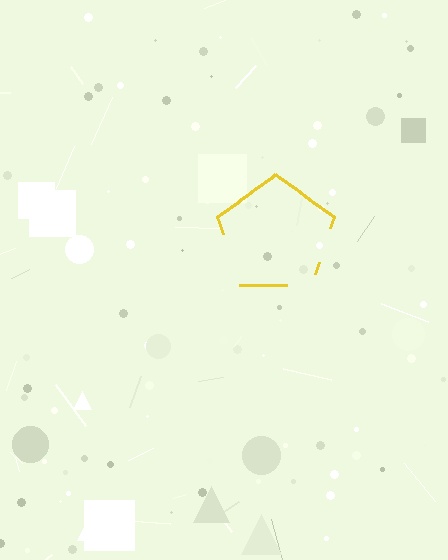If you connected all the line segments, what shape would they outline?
They would outline a pentagon.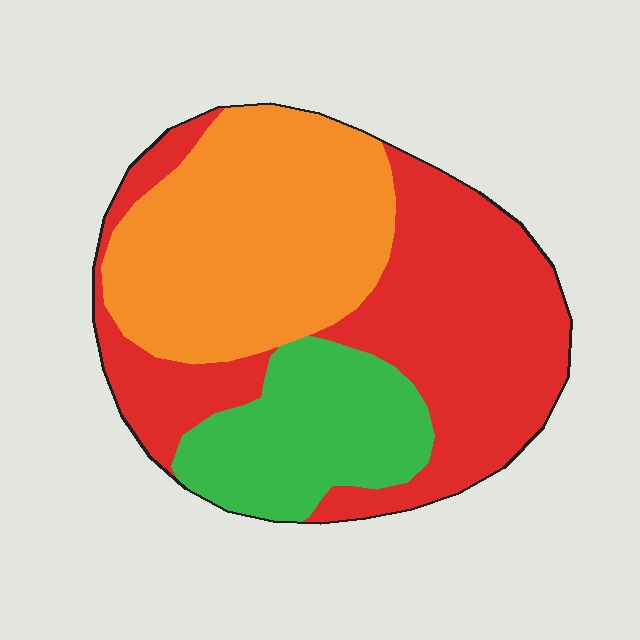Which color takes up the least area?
Green, at roughly 20%.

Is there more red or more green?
Red.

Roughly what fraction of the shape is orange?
Orange takes up about three eighths (3/8) of the shape.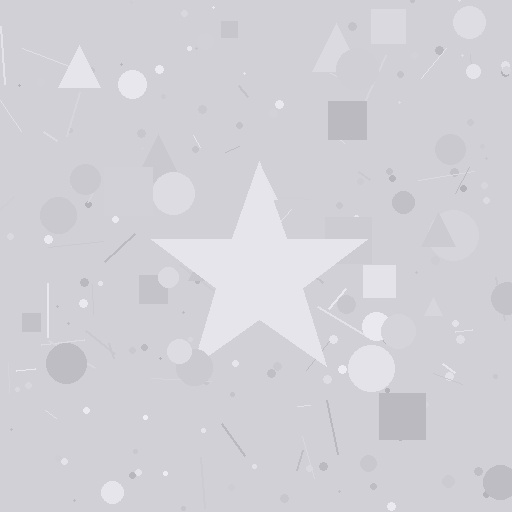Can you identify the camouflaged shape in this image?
The camouflaged shape is a star.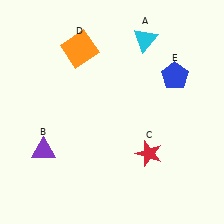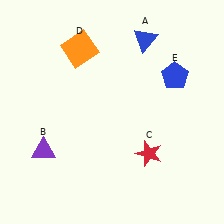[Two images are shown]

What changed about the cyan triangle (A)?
In Image 1, A is cyan. In Image 2, it changed to blue.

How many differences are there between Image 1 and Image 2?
There is 1 difference between the two images.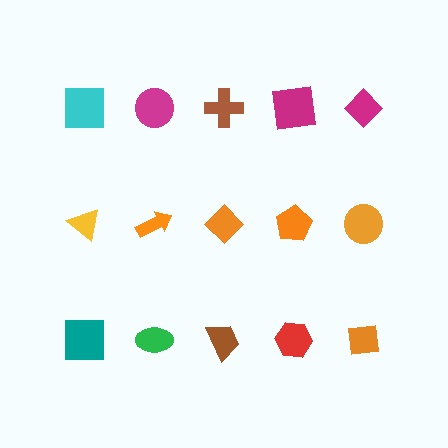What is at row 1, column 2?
A magenta circle.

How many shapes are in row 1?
5 shapes.